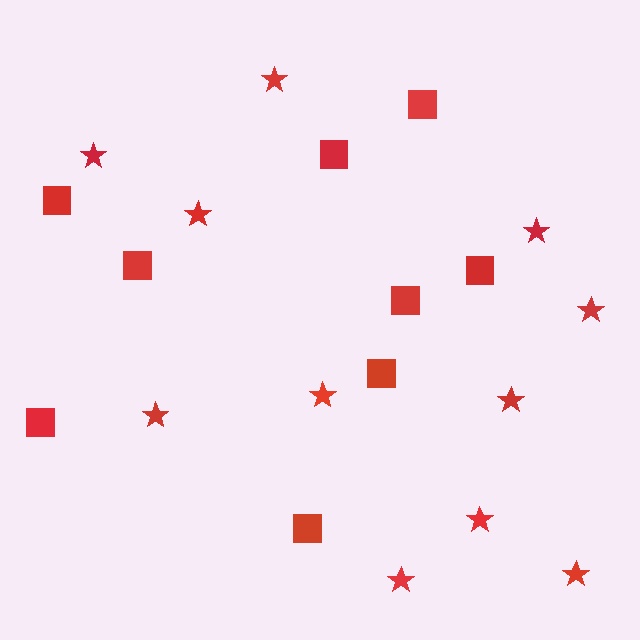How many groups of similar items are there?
There are 2 groups: one group of squares (9) and one group of stars (11).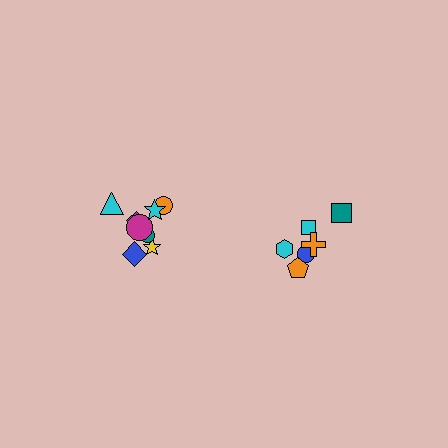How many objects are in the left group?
There are 8 objects.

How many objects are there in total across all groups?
There are 14 objects.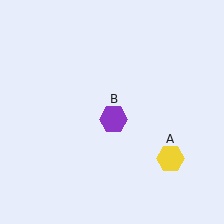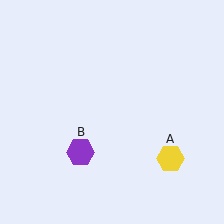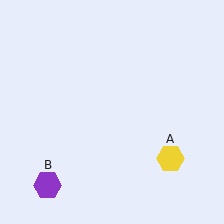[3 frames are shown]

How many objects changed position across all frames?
1 object changed position: purple hexagon (object B).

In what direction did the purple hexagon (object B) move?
The purple hexagon (object B) moved down and to the left.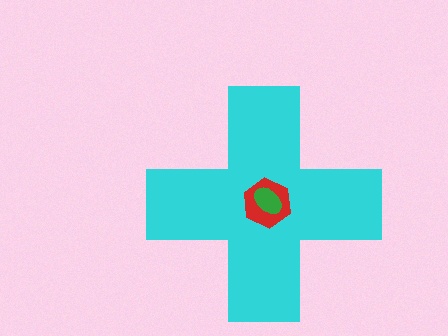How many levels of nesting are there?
3.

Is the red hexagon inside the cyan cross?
Yes.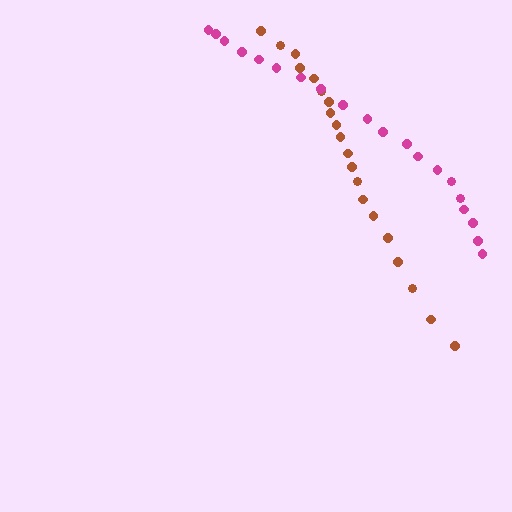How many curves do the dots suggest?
There are 2 distinct paths.